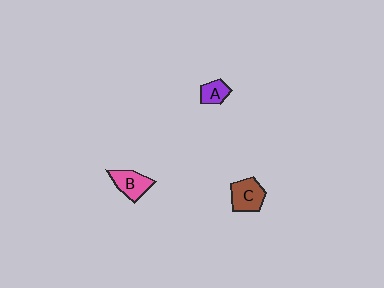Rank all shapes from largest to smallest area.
From largest to smallest: C (brown), B (pink), A (purple).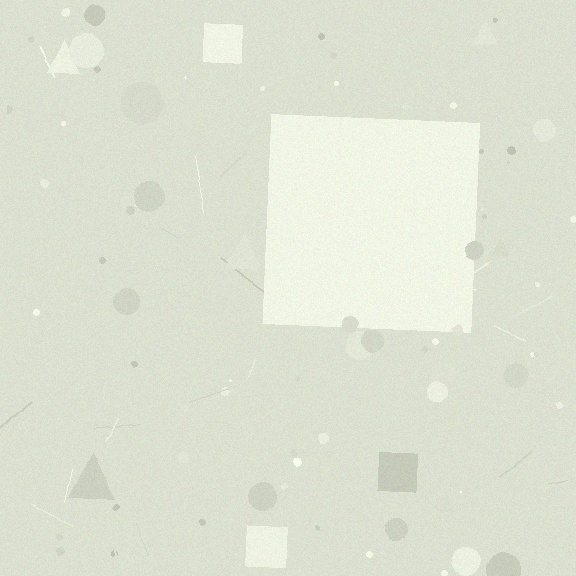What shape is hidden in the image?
A square is hidden in the image.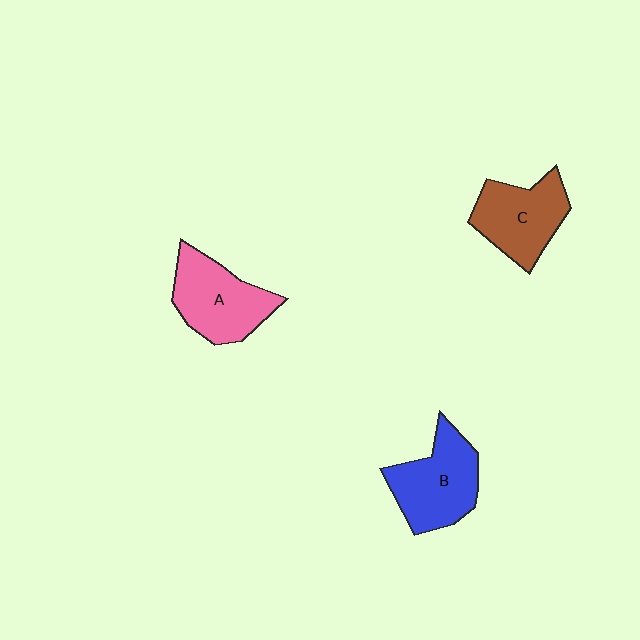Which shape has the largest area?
Shape B (blue).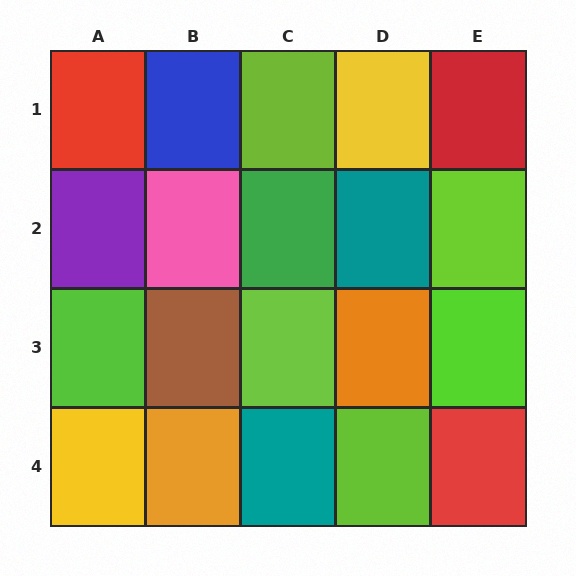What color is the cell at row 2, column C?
Green.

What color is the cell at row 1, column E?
Red.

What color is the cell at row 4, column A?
Yellow.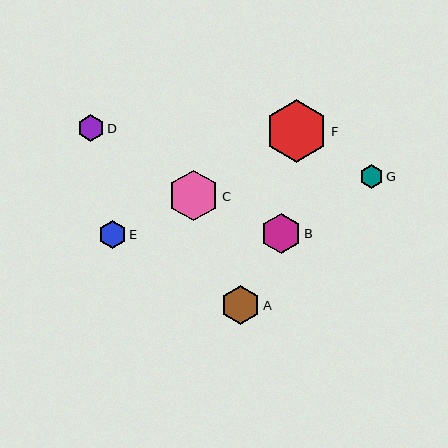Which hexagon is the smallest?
Hexagon G is the smallest with a size of approximately 24 pixels.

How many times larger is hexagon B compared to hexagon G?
Hexagon B is approximately 1.7 times the size of hexagon G.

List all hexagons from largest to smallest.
From largest to smallest: F, C, B, A, E, D, G.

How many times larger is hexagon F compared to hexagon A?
Hexagon F is approximately 1.6 times the size of hexagon A.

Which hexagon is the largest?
Hexagon F is the largest with a size of approximately 62 pixels.